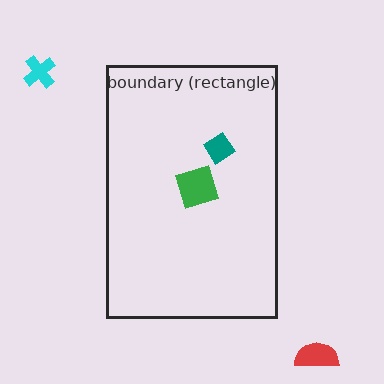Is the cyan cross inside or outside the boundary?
Outside.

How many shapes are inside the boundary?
2 inside, 2 outside.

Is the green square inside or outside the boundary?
Inside.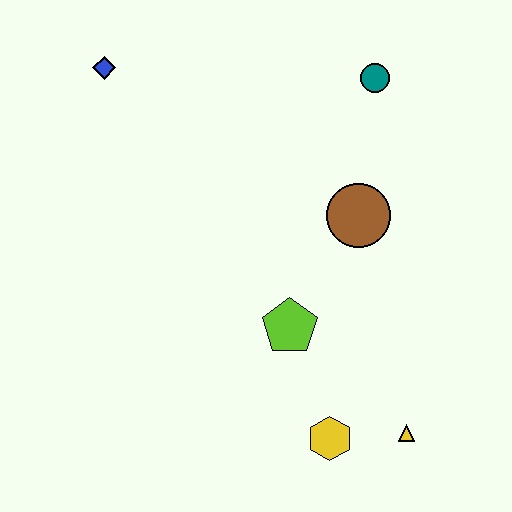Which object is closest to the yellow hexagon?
The yellow triangle is closest to the yellow hexagon.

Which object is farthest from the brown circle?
The blue diamond is farthest from the brown circle.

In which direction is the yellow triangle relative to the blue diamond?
The yellow triangle is below the blue diamond.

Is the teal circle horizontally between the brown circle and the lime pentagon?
No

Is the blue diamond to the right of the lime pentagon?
No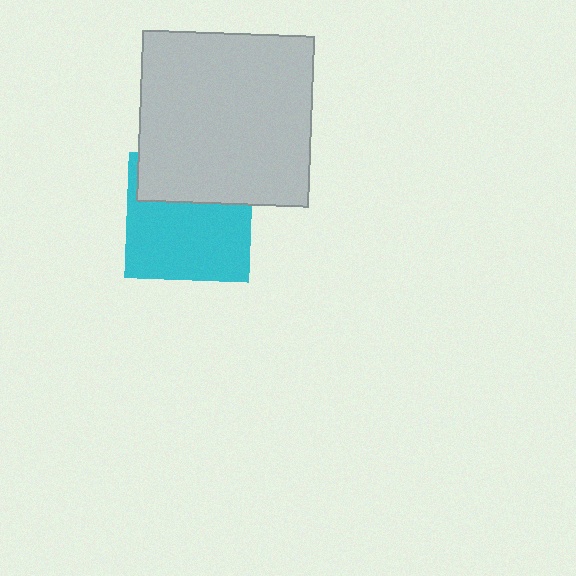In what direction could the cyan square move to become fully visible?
The cyan square could move down. That would shift it out from behind the light gray square entirely.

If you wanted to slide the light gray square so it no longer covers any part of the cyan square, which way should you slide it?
Slide it up — that is the most direct way to separate the two shapes.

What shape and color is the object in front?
The object in front is a light gray square.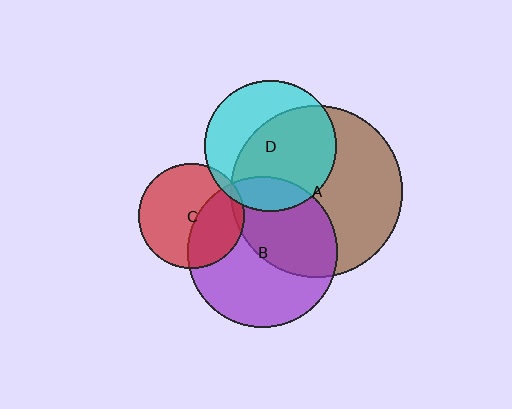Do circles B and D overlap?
Yes.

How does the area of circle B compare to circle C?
Approximately 2.0 times.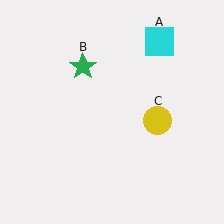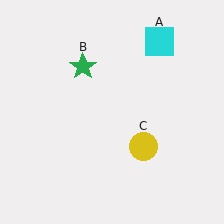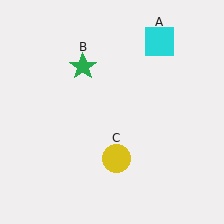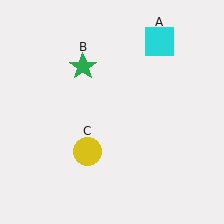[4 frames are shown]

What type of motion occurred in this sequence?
The yellow circle (object C) rotated clockwise around the center of the scene.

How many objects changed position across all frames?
1 object changed position: yellow circle (object C).